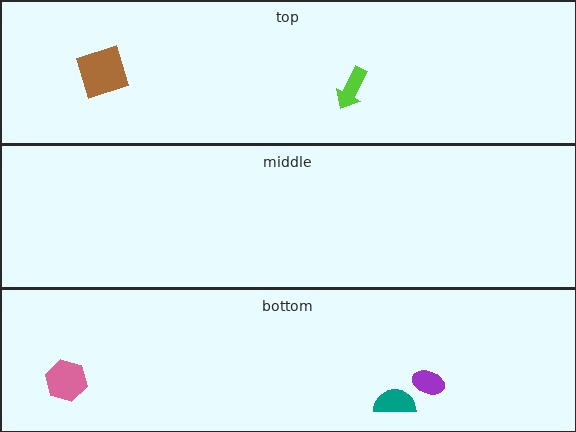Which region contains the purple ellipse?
The bottom region.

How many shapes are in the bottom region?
3.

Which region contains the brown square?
The top region.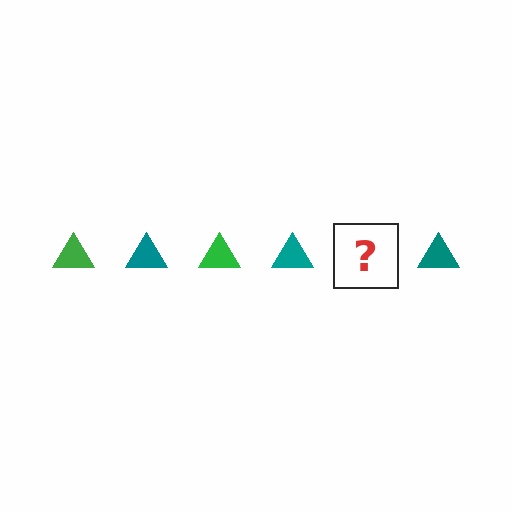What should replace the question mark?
The question mark should be replaced with a green triangle.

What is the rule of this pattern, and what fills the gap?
The rule is that the pattern cycles through green, teal triangles. The gap should be filled with a green triangle.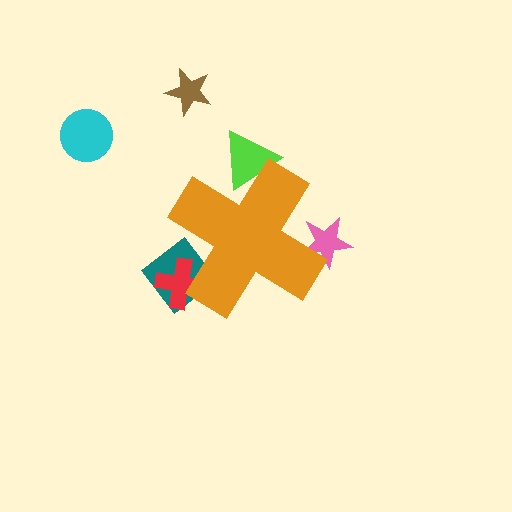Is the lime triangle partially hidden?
Yes, the lime triangle is partially hidden behind the orange cross.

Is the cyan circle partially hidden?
No, the cyan circle is fully visible.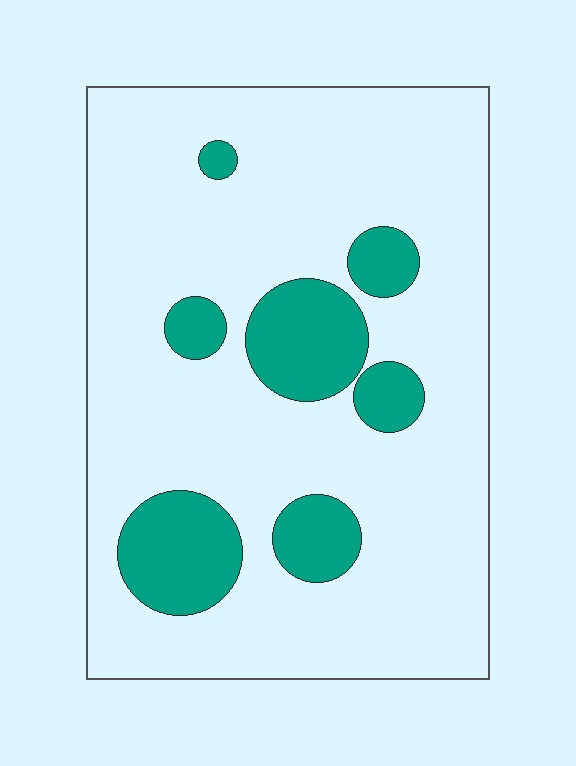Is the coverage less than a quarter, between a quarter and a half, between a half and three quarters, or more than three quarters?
Less than a quarter.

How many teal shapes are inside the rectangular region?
7.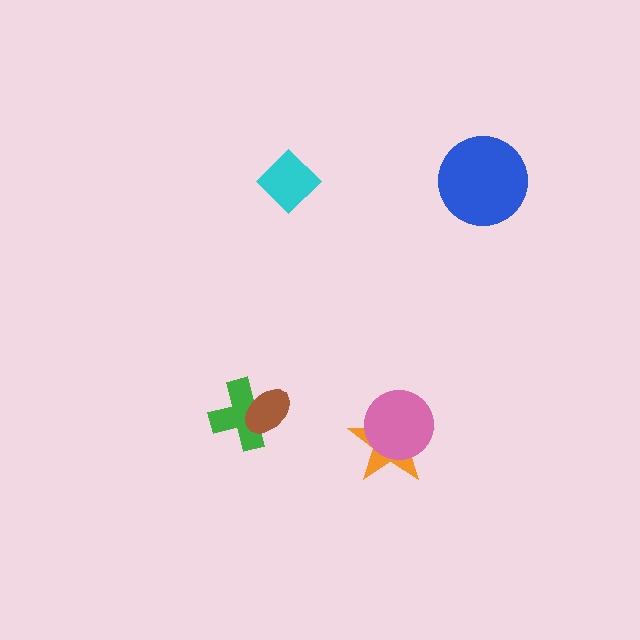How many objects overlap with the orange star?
1 object overlaps with the orange star.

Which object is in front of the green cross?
The brown ellipse is in front of the green cross.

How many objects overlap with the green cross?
1 object overlaps with the green cross.